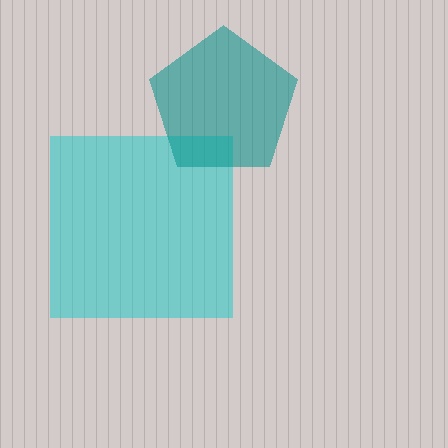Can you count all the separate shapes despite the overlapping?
Yes, there are 2 separate shapes.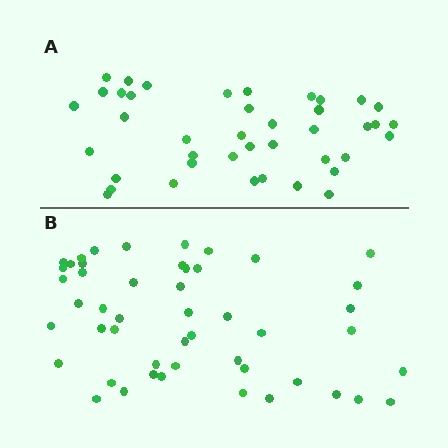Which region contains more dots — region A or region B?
Region B (the bottom region) has more dots.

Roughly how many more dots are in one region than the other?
Region B has roughly 8 or so more dots than region A.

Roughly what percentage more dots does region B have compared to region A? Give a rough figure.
About 20% more.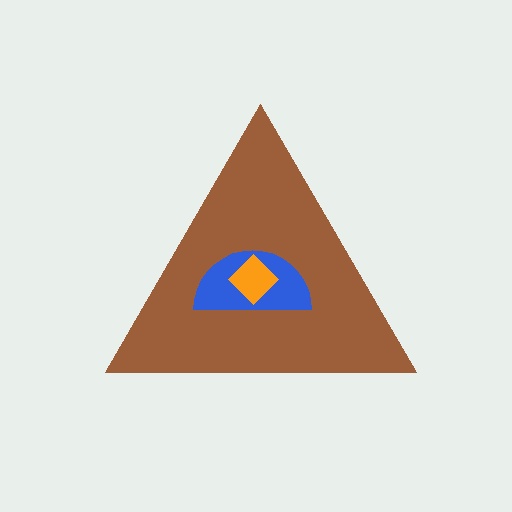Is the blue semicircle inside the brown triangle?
Yes.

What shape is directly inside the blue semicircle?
The orange diamond.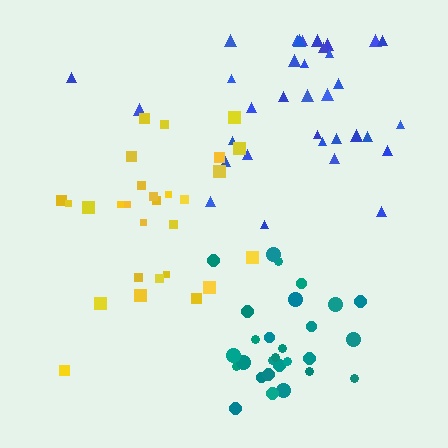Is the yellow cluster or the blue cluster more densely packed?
Yellow.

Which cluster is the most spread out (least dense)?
Blue.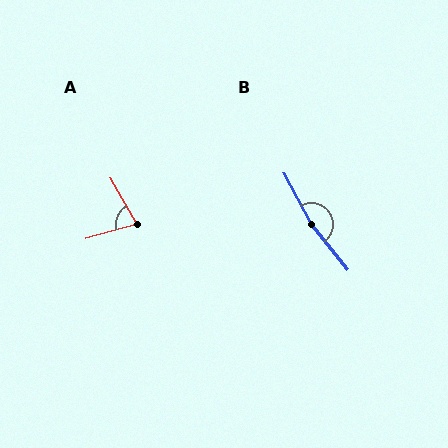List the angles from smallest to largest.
A (75°), B (170°).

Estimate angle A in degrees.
Approximately 75 degrees.